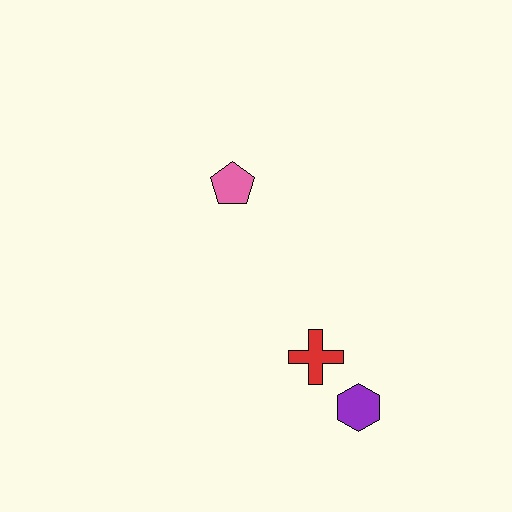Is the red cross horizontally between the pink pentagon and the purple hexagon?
Yes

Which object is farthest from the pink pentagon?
The purple hexagon is farthest from the pink pentagon.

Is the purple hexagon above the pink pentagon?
No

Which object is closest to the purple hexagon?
The red cross is closest to the purple hexagon.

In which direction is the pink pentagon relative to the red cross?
The pink pentagon is above the red cross.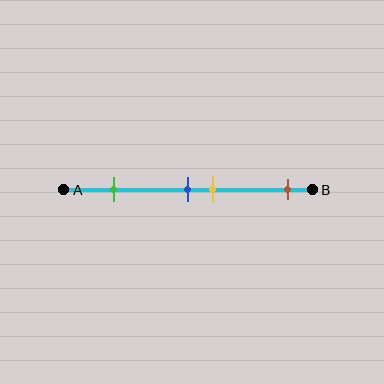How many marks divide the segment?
There are 4 marks dividing the segment.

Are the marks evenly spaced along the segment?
No, the marks are not evenly spaced.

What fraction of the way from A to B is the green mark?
The green mark is approximately 20% (0.2) of the way from A to B.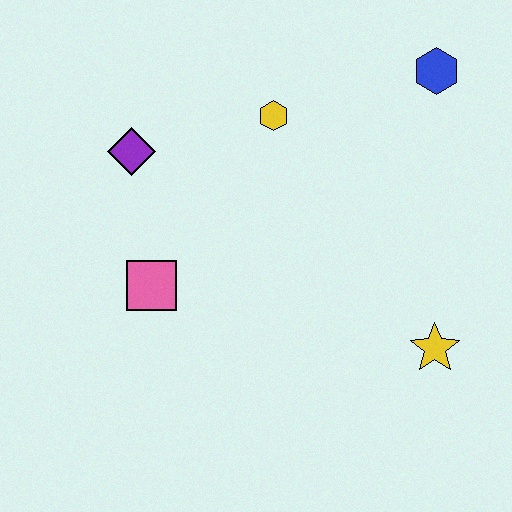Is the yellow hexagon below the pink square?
No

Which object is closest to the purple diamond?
The pink square is closest to the purple diamond.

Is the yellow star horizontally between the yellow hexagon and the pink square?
No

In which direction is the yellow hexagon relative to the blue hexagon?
The yellow hexagon is to the left of the blue hexagon.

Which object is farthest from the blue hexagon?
The pink square is farthest from the blue hexagon.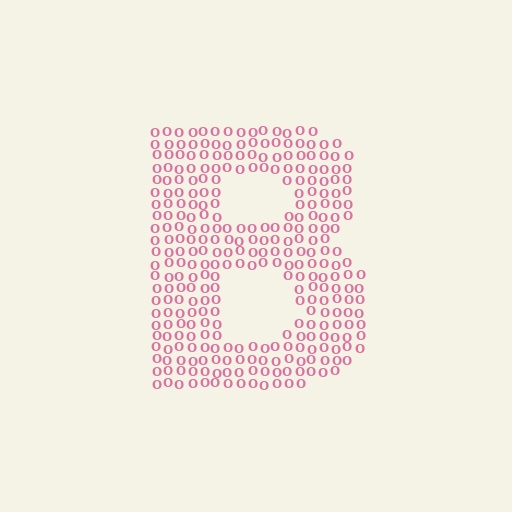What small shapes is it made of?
It is made of small letter O's.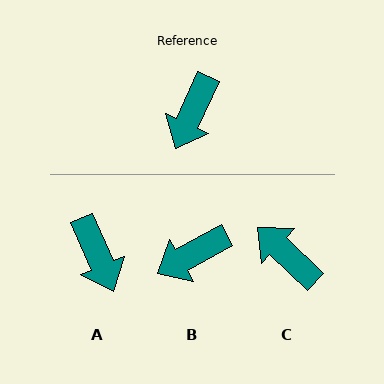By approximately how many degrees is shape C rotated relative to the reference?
Approximately 109 degrees clockwise.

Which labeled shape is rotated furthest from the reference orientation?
C, about 109 degrees away.